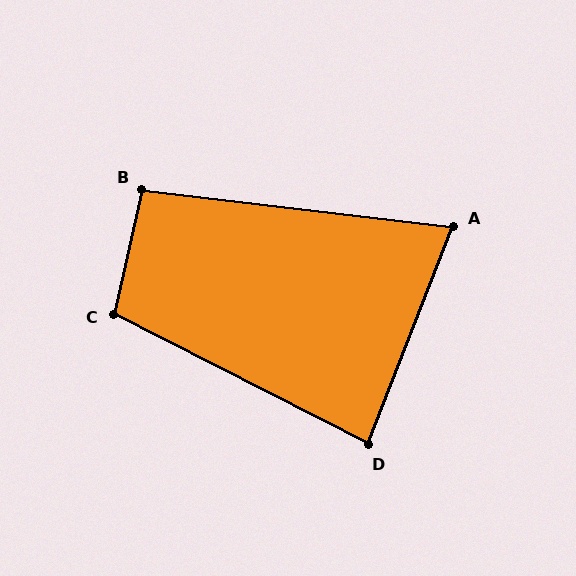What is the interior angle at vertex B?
Approximately 96 degrees (obtuse).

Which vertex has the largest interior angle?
C, at approximately 105 degrees.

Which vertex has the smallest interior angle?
A, at approximately 75 degrees.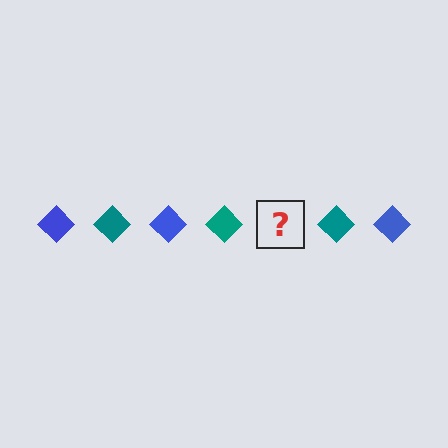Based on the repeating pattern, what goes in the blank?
The blank should be a blue diamond.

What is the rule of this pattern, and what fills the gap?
The rule is that the pattern cycles through blue, teal diamonds. The gap should be filled with a blue diamond.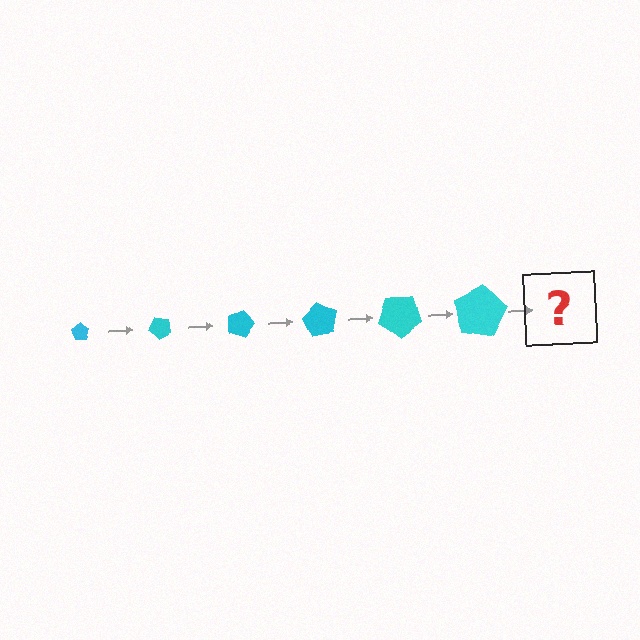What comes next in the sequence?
The next element should be a pentagon, larger than the previous one and rotated 270 degrees from the start.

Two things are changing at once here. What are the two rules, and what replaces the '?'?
The two rules are that the pentagon grows larger each step and it rotates 45 degrees each step. The '?' should be a pentagon, larger than the previous one and rotated 270 degrees from the start.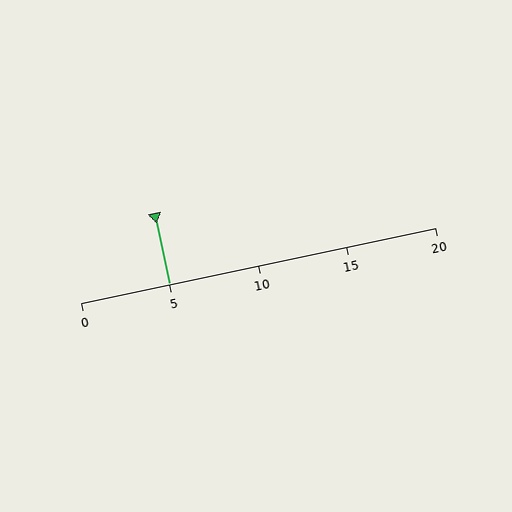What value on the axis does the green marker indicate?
The marker indicates approximately 5.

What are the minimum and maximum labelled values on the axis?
The axis runs from 0 to 20.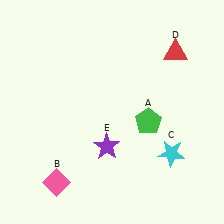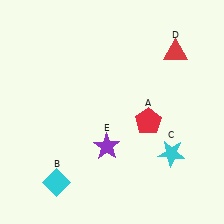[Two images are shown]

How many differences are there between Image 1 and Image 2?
There are 2 differences between the two images.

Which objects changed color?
A changed from green to red. B changed from pink to cyan.